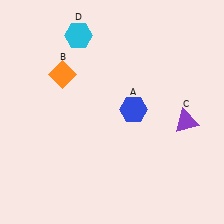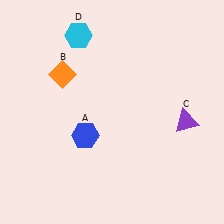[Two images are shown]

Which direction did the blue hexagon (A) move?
The blue hexagon (A) moved left.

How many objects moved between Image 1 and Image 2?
1 object moved between the two images.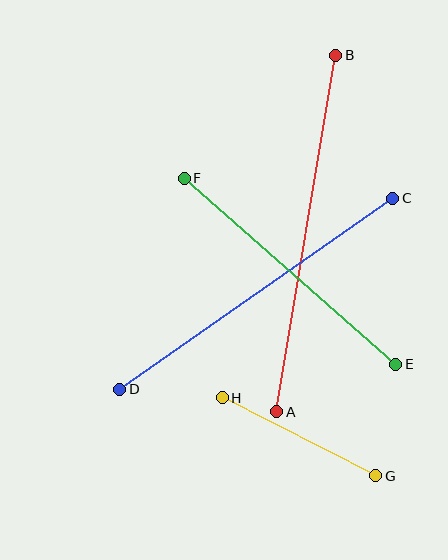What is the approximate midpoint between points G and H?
The midpoint is at approximately (299, 437) pixels.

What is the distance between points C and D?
The distance is approximately 333 pixels.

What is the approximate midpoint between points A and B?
The midpoint is at approximately (306, 234) pixels.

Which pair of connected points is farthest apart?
Points A and B are farthest apart.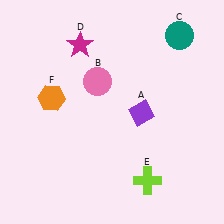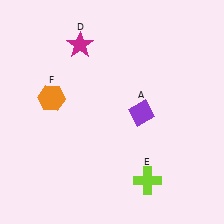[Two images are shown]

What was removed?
The pink circle (B), the teal circle (C) were removed in Image 2.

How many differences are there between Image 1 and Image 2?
There are 2 differences between the two images.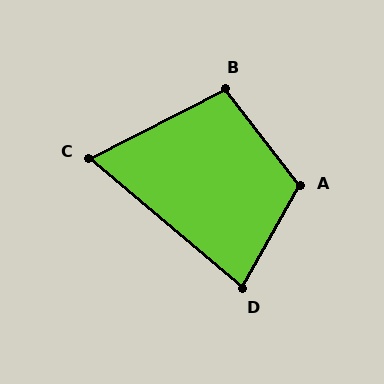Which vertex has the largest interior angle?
A, at approximately 113 degrees.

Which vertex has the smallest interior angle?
C, at approximately 67 degrees.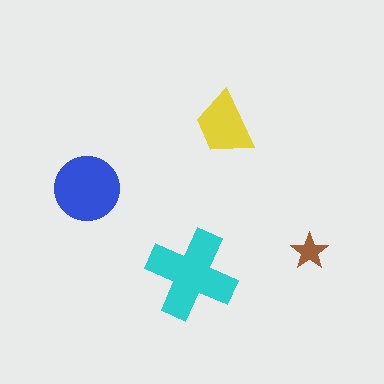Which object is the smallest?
The brown star.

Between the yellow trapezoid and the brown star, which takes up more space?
The yellow trapezoid.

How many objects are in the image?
There are 4 objects in the image.